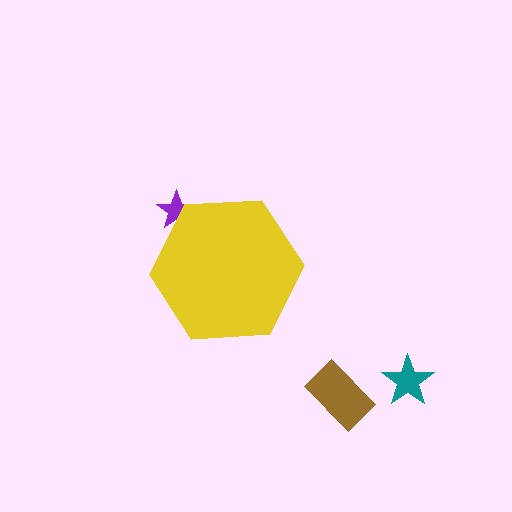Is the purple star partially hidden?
Yes, the purple star is partially hidden behind the yellow hexagon.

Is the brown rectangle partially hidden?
No, the brown rectangle is fully visible.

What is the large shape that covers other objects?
A yellow hexagon.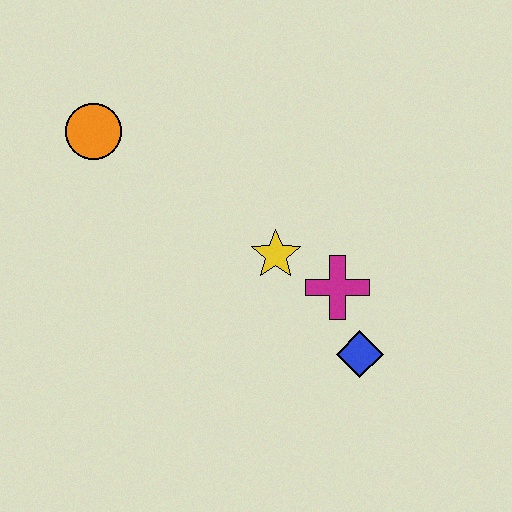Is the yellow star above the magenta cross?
Yes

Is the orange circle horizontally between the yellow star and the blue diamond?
No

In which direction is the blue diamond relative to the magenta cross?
The blue diamond is below the magenta cross.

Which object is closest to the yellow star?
The magenta cross is closest to the yellow star.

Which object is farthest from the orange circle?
The blue diamond is farthest from the orange circle.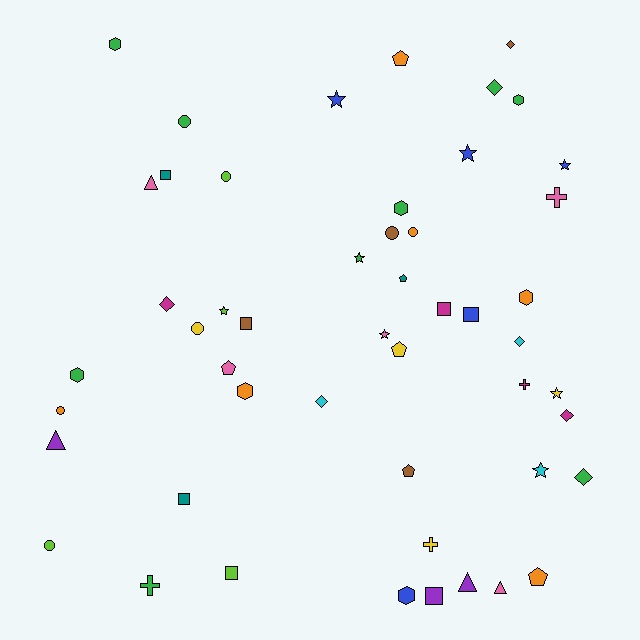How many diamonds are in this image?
There are 7 diamonds.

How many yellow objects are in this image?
There are 4 yellow objects.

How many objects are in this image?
There are 50 objects.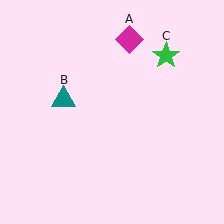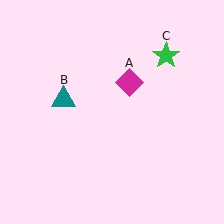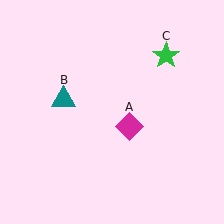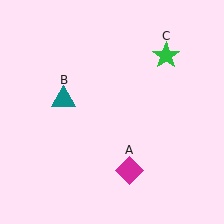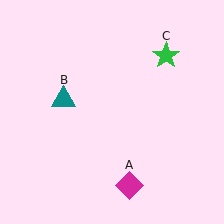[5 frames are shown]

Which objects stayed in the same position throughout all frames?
Teal triangle (object B) and green star (object C) remained stationary.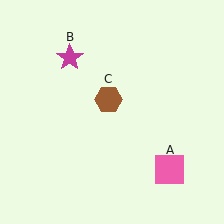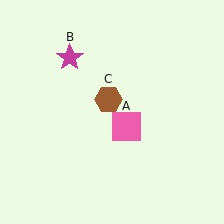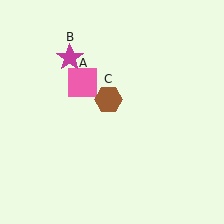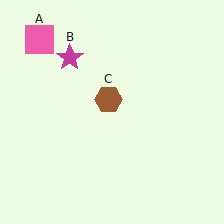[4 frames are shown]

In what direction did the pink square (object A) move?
The pink square (object A) moved up and to the left.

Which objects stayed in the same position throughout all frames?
Magenta star (object B) and brown hexagon (object C) remained stationary.